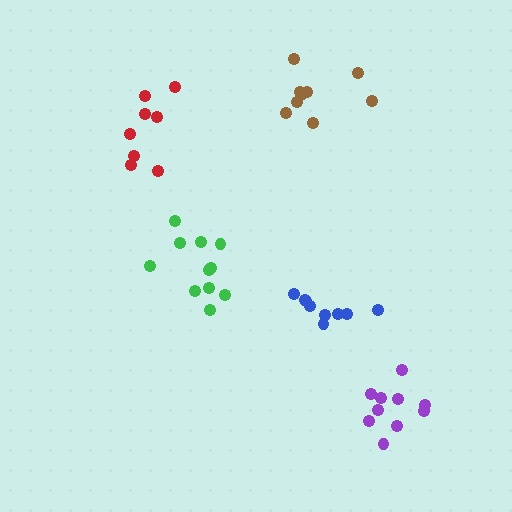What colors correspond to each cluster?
The clusters are colored: red, green, purple, brown, blue.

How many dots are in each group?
Group 1: 8 dots, Group 2: 11 dots, Group 3: 10 dots, Group 4: 9 dots, Group 5: 9 dots (47 total).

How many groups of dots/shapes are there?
There are 5 groups.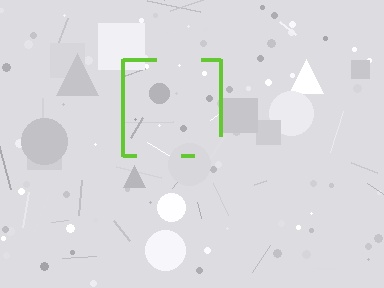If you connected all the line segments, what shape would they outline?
They would outline a square.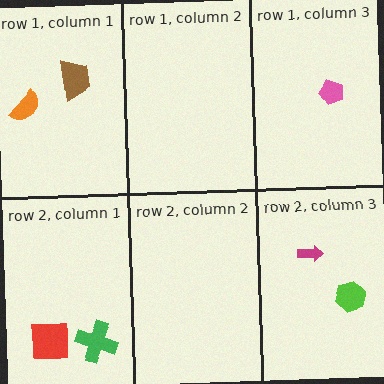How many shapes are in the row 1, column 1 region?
2.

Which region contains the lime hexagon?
The row 2, column 3 region.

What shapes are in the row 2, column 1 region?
The green cross, the red square.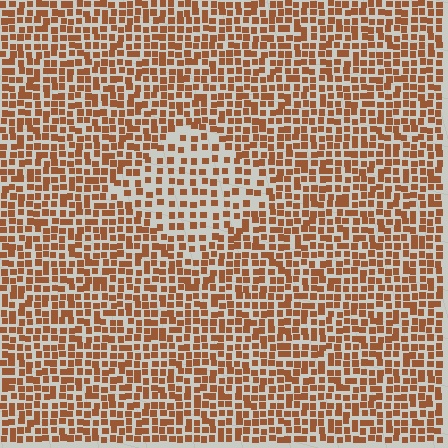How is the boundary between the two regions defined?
The boundary is defined by a change in element density (approximately 1.7x ratio). All elements are the same color, size, and shape.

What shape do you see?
I see a diamond.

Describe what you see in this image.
The image contains small brown elements arranged at two different densities. A diamond-shaped region is visible where the elements are less densely packed than the surrounding area.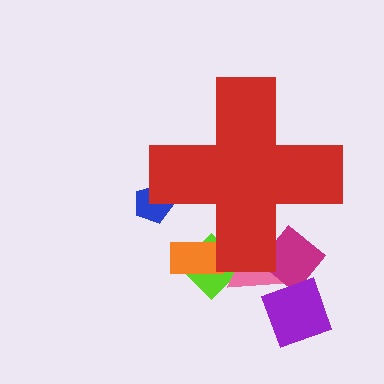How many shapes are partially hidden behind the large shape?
5 shapes are partially hidden.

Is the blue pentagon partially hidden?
Yes, the blue pentagon is partially hidden behind the red cross.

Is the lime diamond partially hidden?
Yes, the lime diamond is partially hidden behind the red cross.